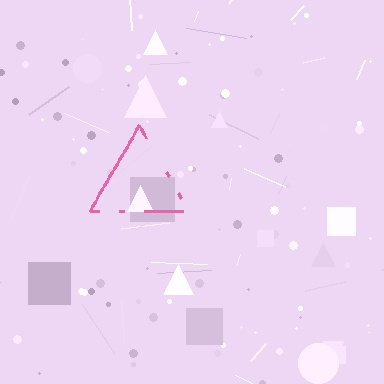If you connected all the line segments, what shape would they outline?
They would outline a triangle.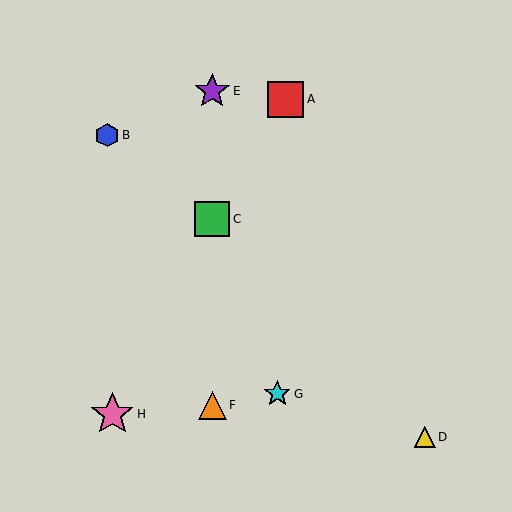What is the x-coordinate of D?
Object D is at x≈425.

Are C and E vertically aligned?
Yes, both are at x≈212.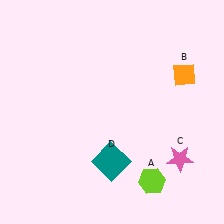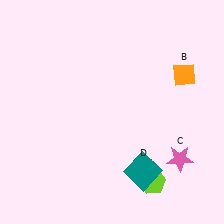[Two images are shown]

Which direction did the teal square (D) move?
The teal square (D) moved right.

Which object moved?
The teal square (D) moved right.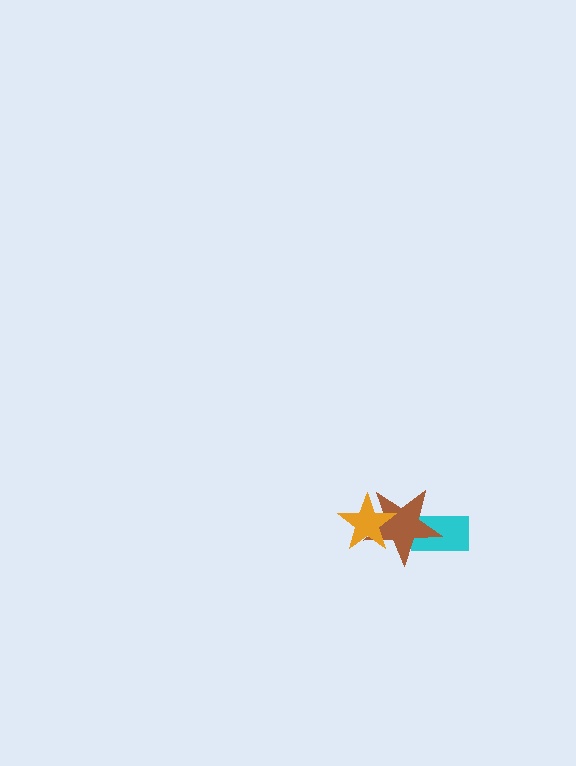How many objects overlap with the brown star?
2 objects overlap with the brown star.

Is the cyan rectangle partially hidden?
Yes, it is partially covered by another shape.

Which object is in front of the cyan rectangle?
The brown star is in front of the cyan rectangle.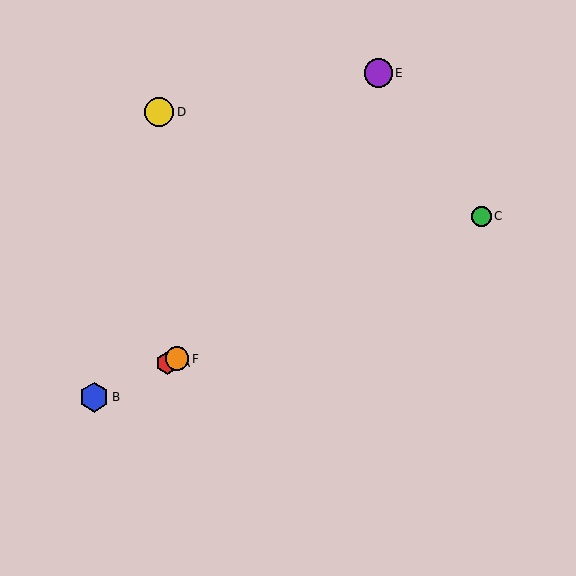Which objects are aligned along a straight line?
Objects A, B, C, F are aligned along a straight line.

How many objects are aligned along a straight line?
4 objects (A, B, C, F) are aligned along a straight line.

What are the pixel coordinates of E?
Object E is at (378, 73).